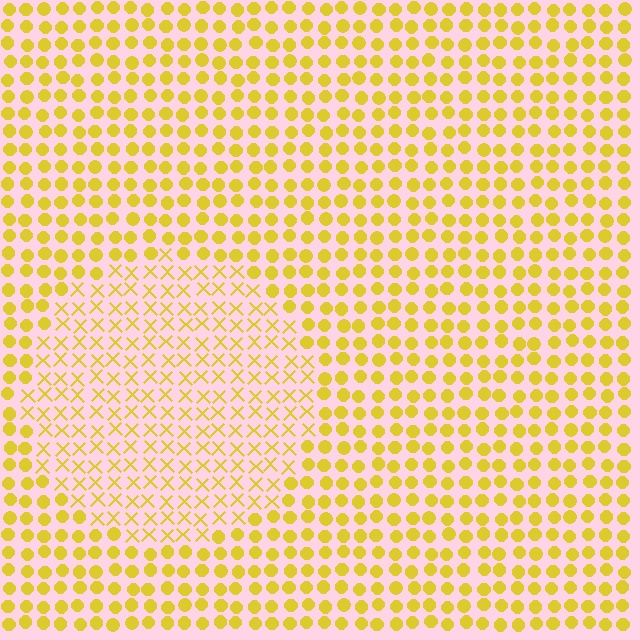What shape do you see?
I see a circle.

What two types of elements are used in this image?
The image uses X marks inside the circle region and circles outside it.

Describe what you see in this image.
The image is filled with small yellow elements arranged in a uniform grid. A circle-shaped region contains X marks, while the surrounding area contains circles. The boundary is defined purely by the change in element shape.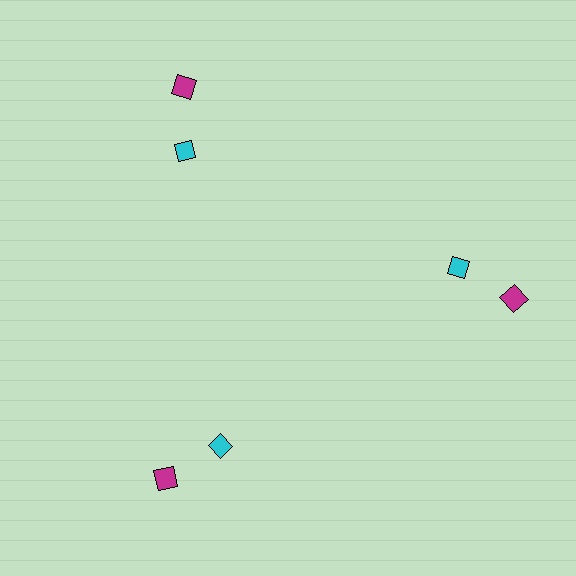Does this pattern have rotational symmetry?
Yes, this pattern has 3-fold rotational symmetry. It looks the same after rotating 120 degrees around the center.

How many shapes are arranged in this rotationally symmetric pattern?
There are 6 shapes, arranged in 3 groups of 2.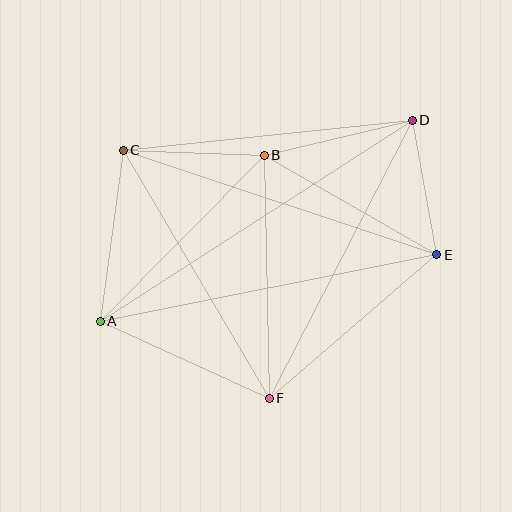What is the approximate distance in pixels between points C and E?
The distance between C and E is approximately 330 pixels.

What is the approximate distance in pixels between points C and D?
The distance between C and D is approximately 290 pixels.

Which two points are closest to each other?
Points D and E are closest to each other.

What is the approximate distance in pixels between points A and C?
The distance between A and C is approximately 172 pixels.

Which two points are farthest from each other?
Points A and D are farthest from each other.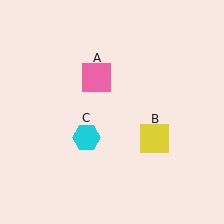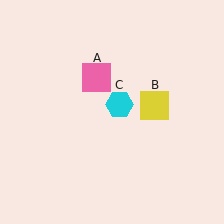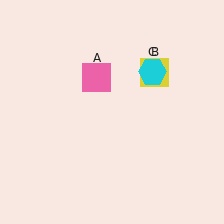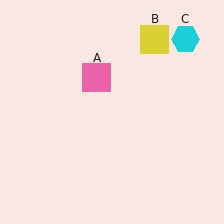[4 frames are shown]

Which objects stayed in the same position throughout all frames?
Pink square (object A) remained stationary.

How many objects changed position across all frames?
2 objects changed position: yellow square (object B), cyan hexagon (object C).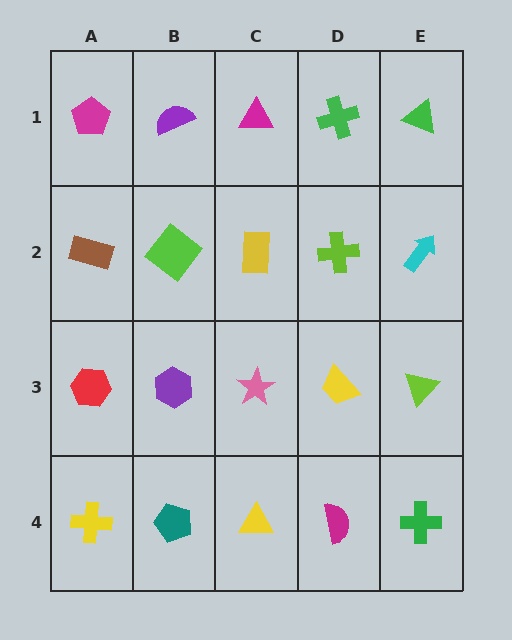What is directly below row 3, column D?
A magenta semicircle.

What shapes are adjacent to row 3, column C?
A yellow rectangle (row 2, column C), a yellow triangle (row 4, column C), a purple hexagon (row 3, column B), a yellow trapezoid (row 3, column D).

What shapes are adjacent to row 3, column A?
A brown rectangle (row 2, column A), a yellow cross (row 4, column A), a purple hexagon (row 3, column B).